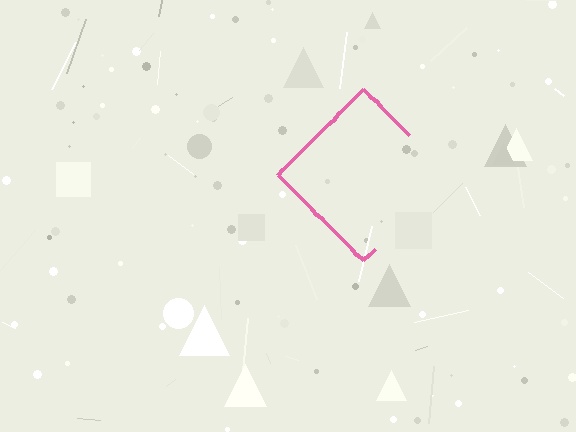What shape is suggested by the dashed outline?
The dashed outline suggests a diamond.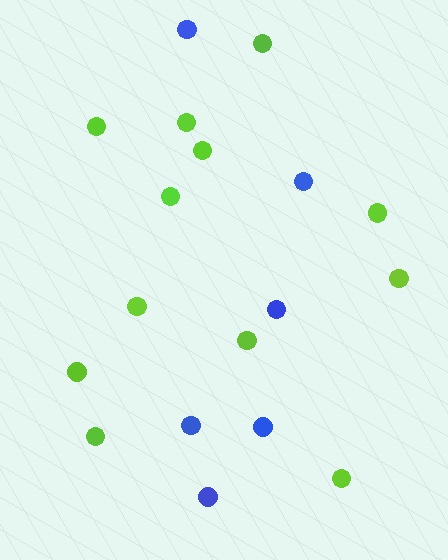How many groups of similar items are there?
There are 2 groups: one group of blue circles (6) and one group of lime circles (12).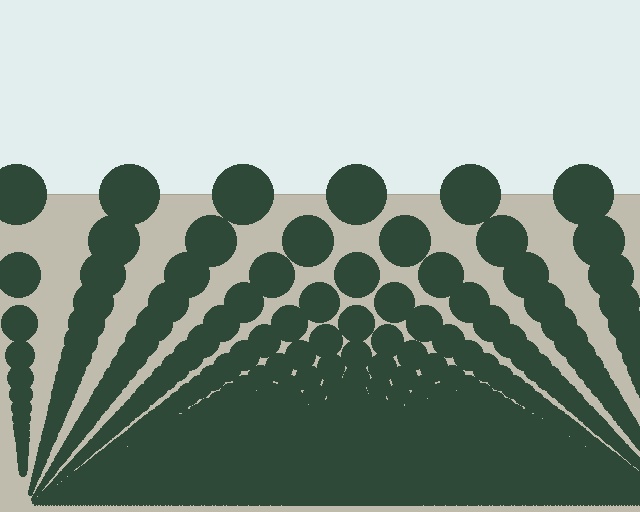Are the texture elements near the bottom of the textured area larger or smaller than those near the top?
Smaller. The gradient is inverted — elements near the bottom are smaller and denser.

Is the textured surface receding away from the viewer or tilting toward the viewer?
The surface appears to tilt toward the viewer. Texture elements get larger and sparser toward the top.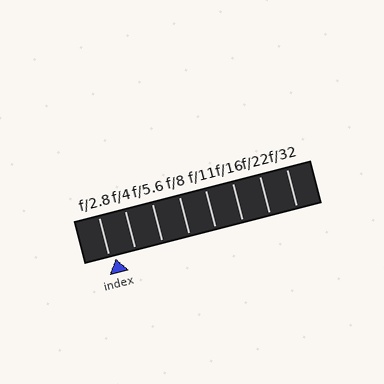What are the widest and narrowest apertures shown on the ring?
The widest aperture shown is f/2.8 and the narrowest is f/32.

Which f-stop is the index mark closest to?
The index mark is closest to f/2.8.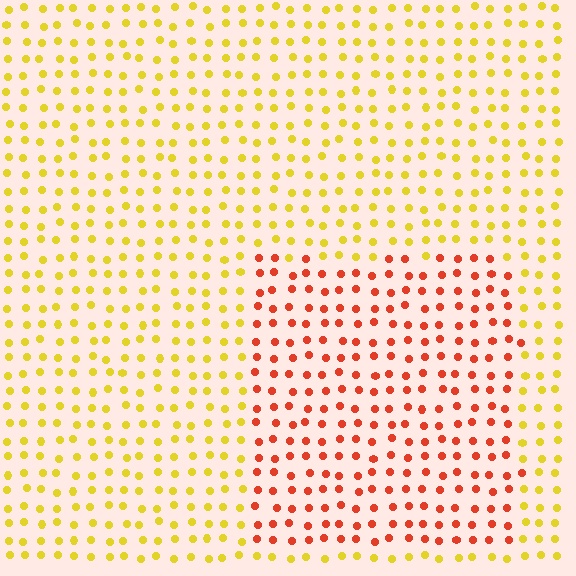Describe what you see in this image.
The image is filled with small yellow elements in a uniform arrangement. A rectangle-shaped region is visible where the elements are tinted to a slightly different hue, forming a subtle color boundary.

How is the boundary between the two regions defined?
The boundary is defined purely by a slight shift in hue (about 49 degrees). Spacing, size, and orientation are identical on both sides.